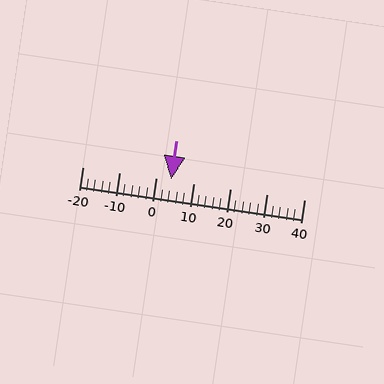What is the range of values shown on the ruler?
The ruler shows values from -20 to 40.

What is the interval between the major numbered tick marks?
The major tick marks are spaced 10 units apart.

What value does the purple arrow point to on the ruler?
The purple arrow points to approximately 4.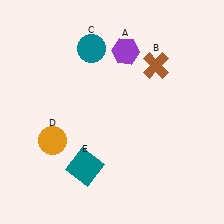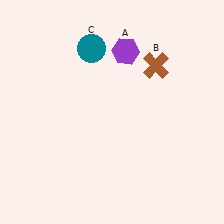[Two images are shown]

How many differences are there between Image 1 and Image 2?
There are 2 differences between the two images.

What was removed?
The orange circle (D), the teal square (E) were removed in Image 2.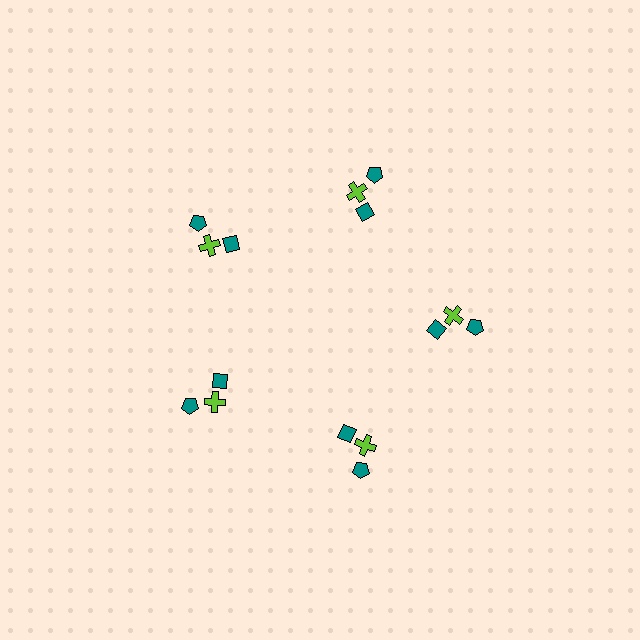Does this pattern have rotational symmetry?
Yes, this pattern has 5-fold rotational symmetry. It looks the same after rotating 72 degrees around the center.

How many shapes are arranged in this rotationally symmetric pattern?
There are 15 shapes, arranged in 5 groups of 3.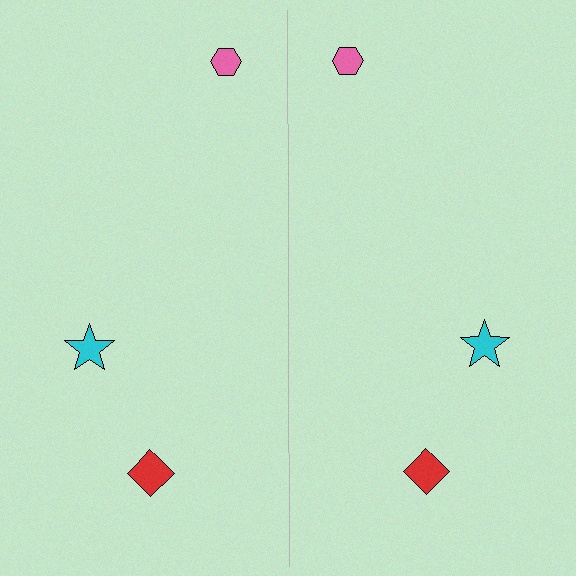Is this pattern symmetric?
Yes, this pattern has bilateral (reflection) symmetry.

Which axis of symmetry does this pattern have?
The pattern has a vertical axis of symmetry running through the center of the image.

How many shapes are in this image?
There are 6 shapes in this image.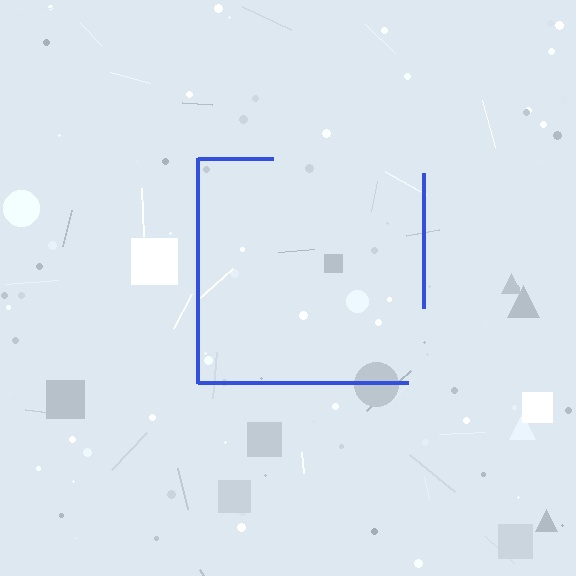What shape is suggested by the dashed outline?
The dashed outline suggests a square.